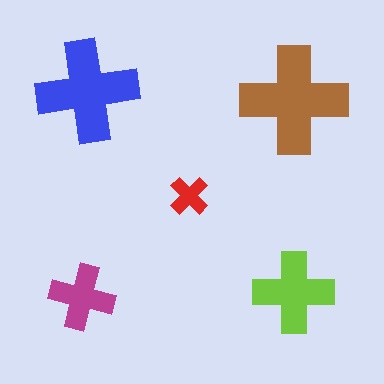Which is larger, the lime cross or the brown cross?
The brown one.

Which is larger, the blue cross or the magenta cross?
The blue one.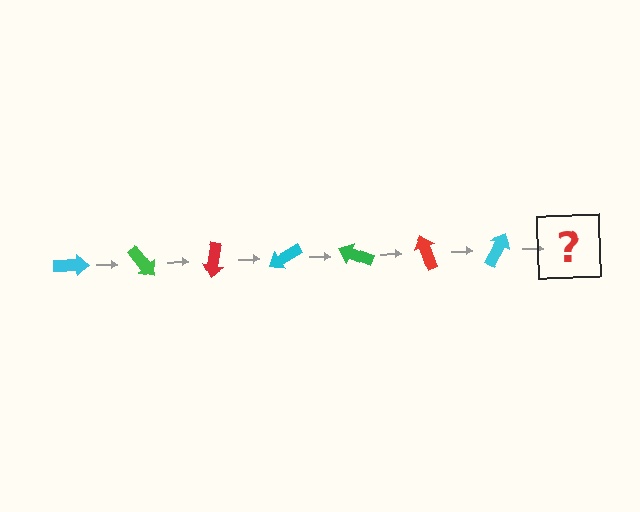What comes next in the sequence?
The next element should be a green arrow, rotated 350 degrees from the start.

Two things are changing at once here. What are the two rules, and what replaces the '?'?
The two rules are that it rotates 50 degrees each step and the color cycles through cyan, green, and red. The '?' should be a green arrow, rotated 350 degrees from the start.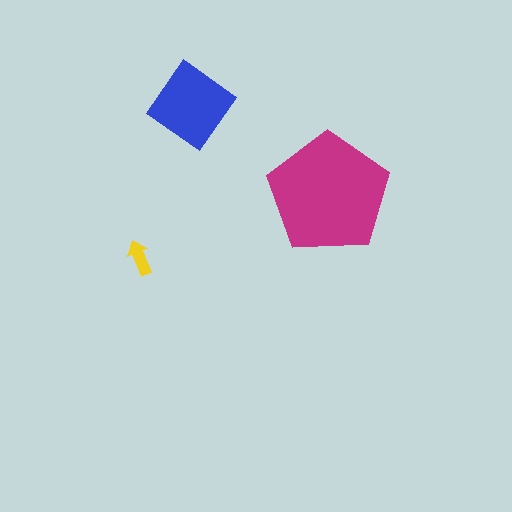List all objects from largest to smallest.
The magenta pentagon, the blue diamond, the yellow arrow.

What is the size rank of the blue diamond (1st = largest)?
2nd.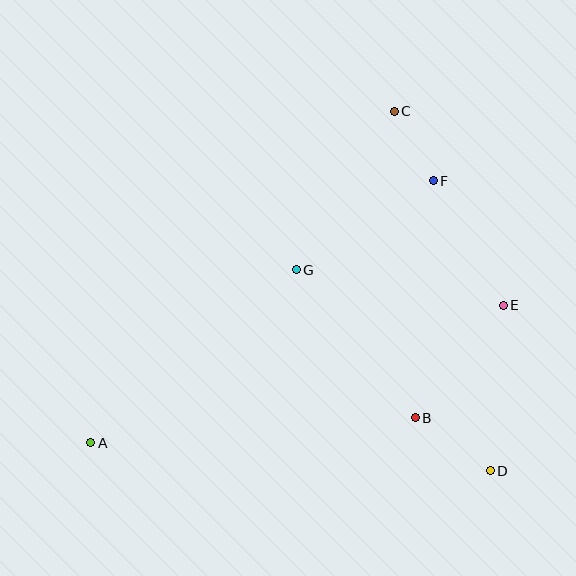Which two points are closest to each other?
Points C and F are closest to each other.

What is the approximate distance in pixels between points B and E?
The distance between B and E is approximately 143 pixels.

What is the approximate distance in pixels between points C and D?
The distance between C and D is approximately 372 pixels.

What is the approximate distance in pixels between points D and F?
The distance between D and F is approximately 296 pixels.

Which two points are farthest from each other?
Points A and C are farthest from each other.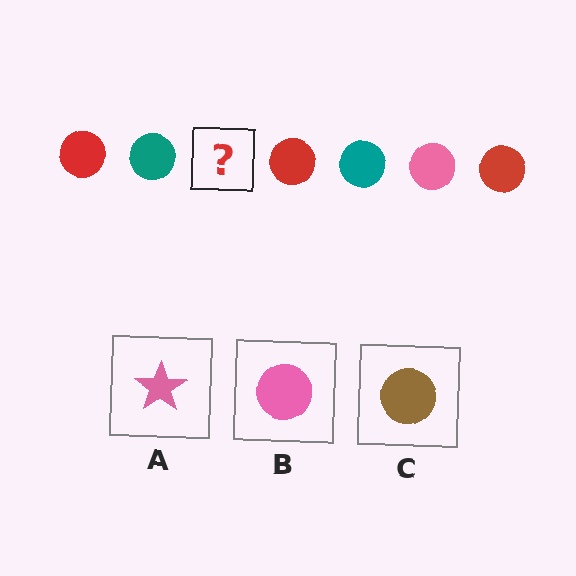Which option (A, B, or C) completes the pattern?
B.